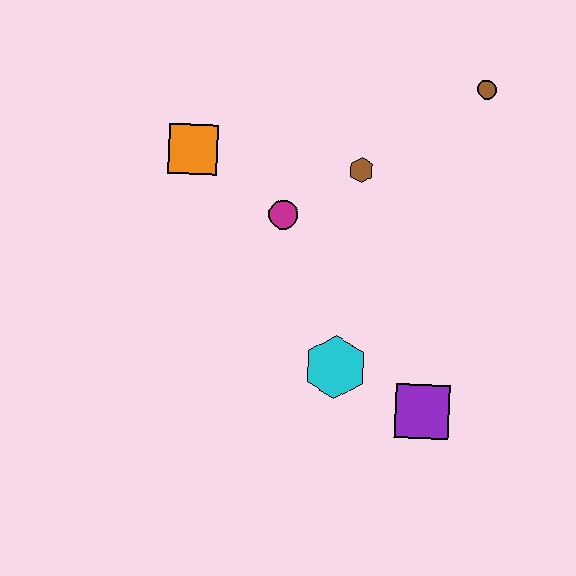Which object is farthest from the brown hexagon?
The purple square is farthest from the brown hexagon.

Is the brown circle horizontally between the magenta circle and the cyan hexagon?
No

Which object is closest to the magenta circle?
The brown hexagon is closest to the magenta circle.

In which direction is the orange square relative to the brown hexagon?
The orange square is to the left of the brown hexagon.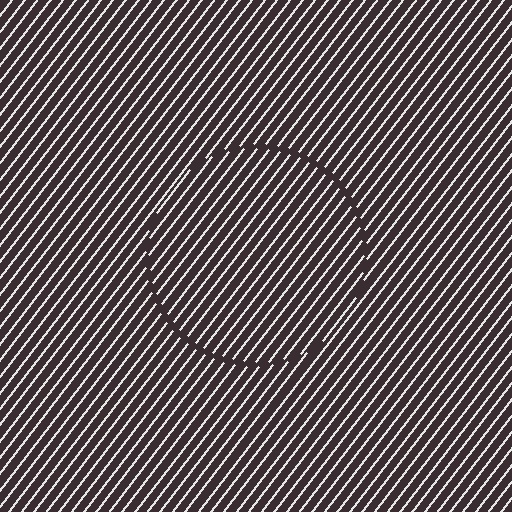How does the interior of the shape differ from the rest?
The interior of the shape contains the same grating, shifted by half a period — the contour is defined by the phase discontinuity where line-ends from the inner and outer gratings abut.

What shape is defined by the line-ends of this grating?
An illusory circle. The interior of the shape contains the same grating, shifted by half a period — the contour is defined by the phase discontinuity where line-ends from the inner and outer gratings abut.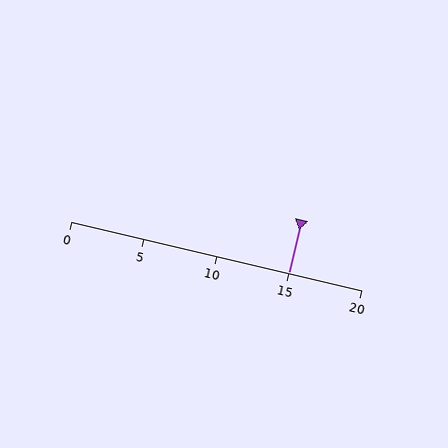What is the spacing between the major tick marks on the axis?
The major ticks are spaced 5 apart.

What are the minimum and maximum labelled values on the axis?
The axis runs from 0 to 20.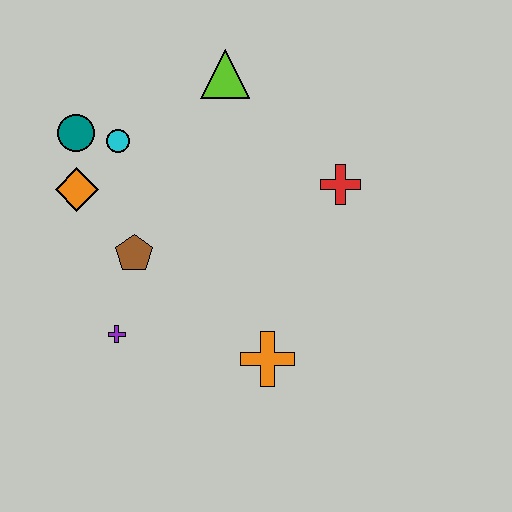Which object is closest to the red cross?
The lime triangle is closest to the red cross.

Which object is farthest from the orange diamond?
The red cross is farthest from the orange diamond.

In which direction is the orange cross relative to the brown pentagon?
The orange cross is to the right of the brown pentagon.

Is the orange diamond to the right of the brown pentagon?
No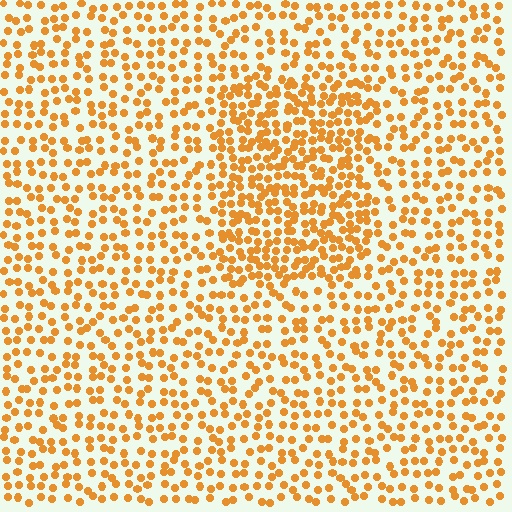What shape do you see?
I see a rectangle.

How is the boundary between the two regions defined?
The boundary is defined by a change in element density (approximately 1.8x ratio). All elements are the same color, size, and shape.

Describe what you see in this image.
The image contains small orange elements arranged at two different densities. A rectangle-shaped region is visible where the elements are more densely packed than the surrounding area.